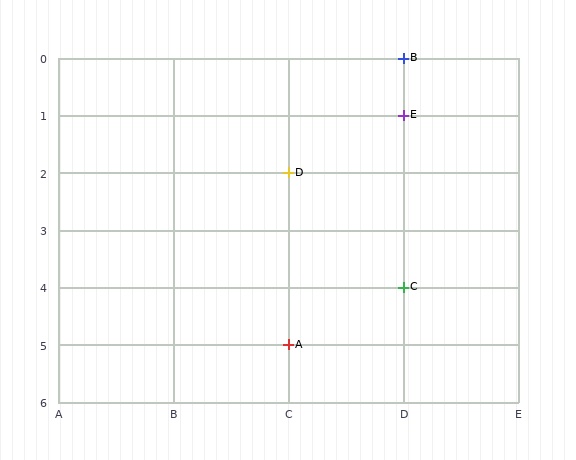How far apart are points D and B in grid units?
Points D and B are 1 column and 2 rows apart (about 2.2 grid units diagonally).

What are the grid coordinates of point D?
Point D is at grid coordinates (C, 2).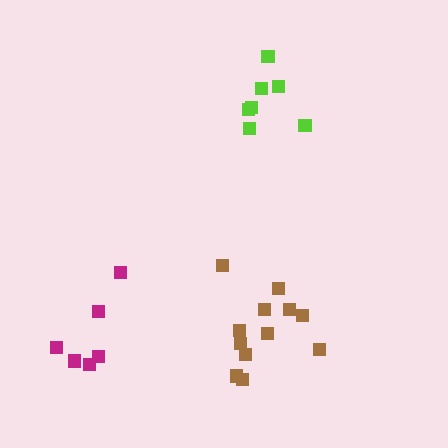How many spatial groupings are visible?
There are 3 spatial groupings.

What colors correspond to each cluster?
The clusters are colored: lime, magenta, brown.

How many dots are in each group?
Group 1: 7 dots, Group 2: 6 dots, Group 3: 12 dots (25 total).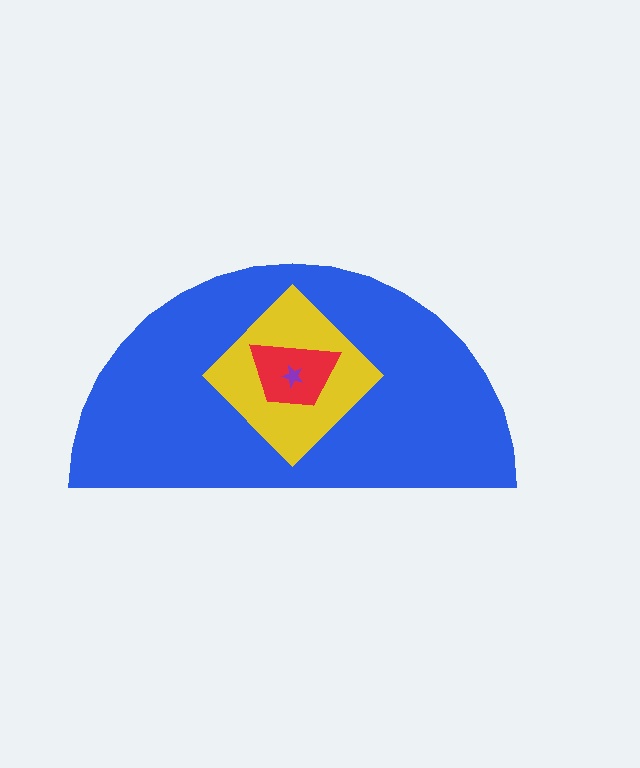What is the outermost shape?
The blue semicircle.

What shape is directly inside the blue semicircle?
The yellow diamond.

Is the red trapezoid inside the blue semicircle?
Yes.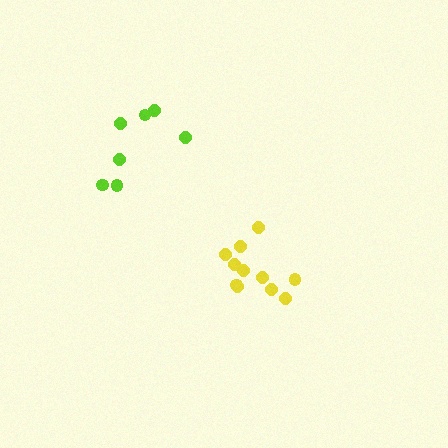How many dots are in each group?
Group 1: 7 dots, Group 2: 11 dots (18 total).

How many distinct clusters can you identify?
There are 2 distinct clusters.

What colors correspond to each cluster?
The clusters are colored: lime, yellow.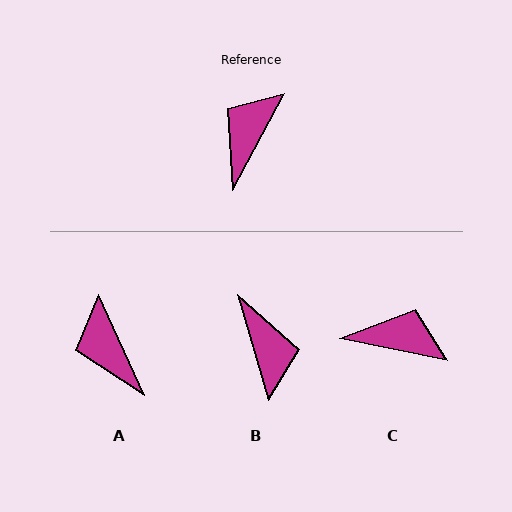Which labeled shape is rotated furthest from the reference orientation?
B, about 136 degrees away.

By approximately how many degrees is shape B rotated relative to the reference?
Approximately 136 degrees clockwise.